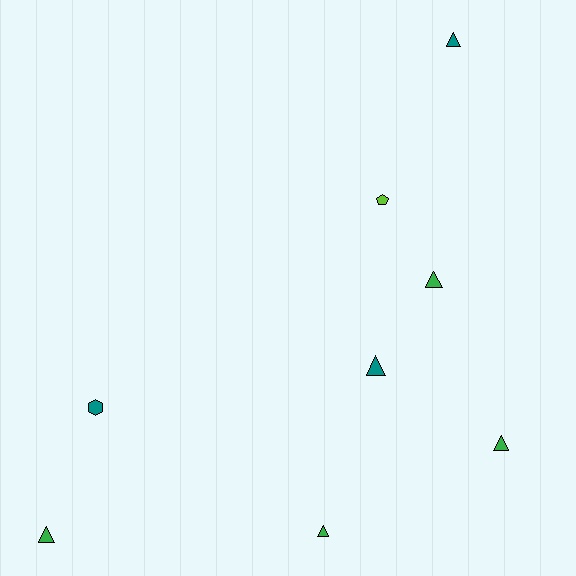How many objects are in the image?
There are 8 objects.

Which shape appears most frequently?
Triangle, with 6 objects.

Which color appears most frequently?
Green, with 4 objects.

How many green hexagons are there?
There are no green hexagons.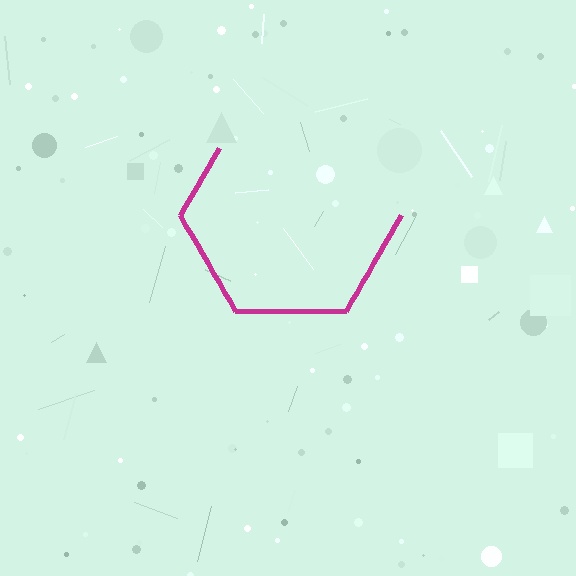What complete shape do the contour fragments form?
The contour fragments form a hexagon.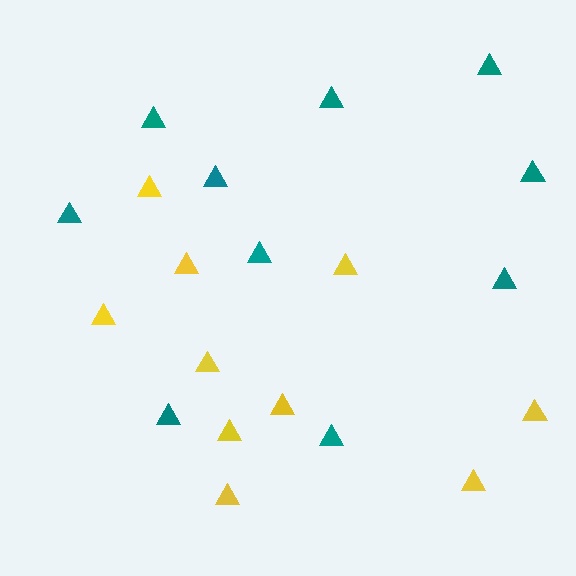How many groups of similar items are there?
There are 2 groups: one group of yellow triangles (10) and one group of teal triangles (10).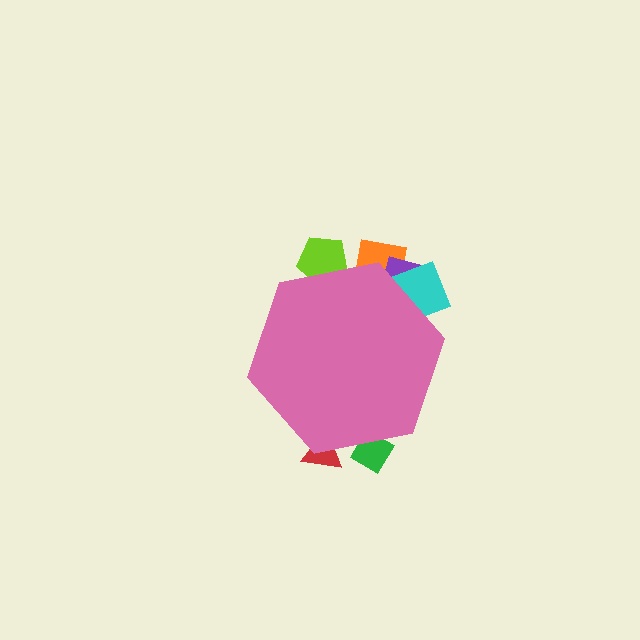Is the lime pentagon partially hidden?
Yes, the lime pentagon is partially hidden behind the pink hexagon.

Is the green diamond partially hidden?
Yes, the green diamond is partially hidden behind the pink hexagon.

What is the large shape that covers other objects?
A pink hexagon.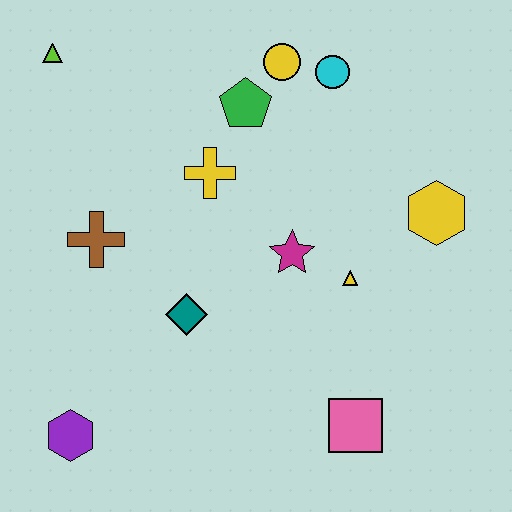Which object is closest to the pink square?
The yellow triangle is closest to the pink square.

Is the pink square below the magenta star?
Yes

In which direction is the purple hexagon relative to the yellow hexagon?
The purple hexagon is to the left of the yellow hexagon.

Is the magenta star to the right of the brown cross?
Yes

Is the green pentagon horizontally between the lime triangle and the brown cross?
No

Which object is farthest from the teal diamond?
The lime triangle is farthest from the teal diamond.